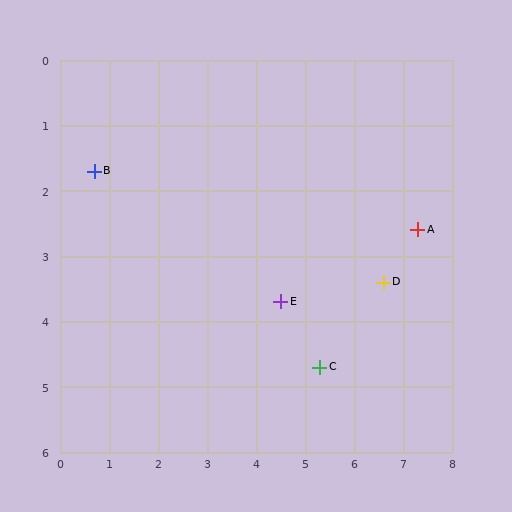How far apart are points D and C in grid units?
Points D and C are about 1.8 grid units apart.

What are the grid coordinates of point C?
Point C is at approximately (5.3, 4.7).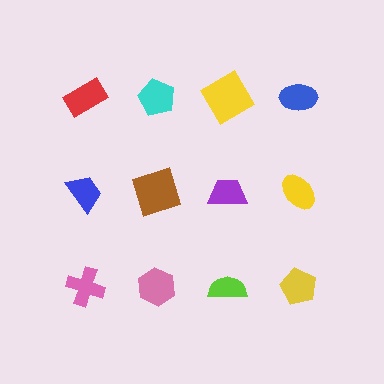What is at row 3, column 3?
A lime semicircle.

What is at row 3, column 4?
A yellow pentagon.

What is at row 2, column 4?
A yellow ellipse.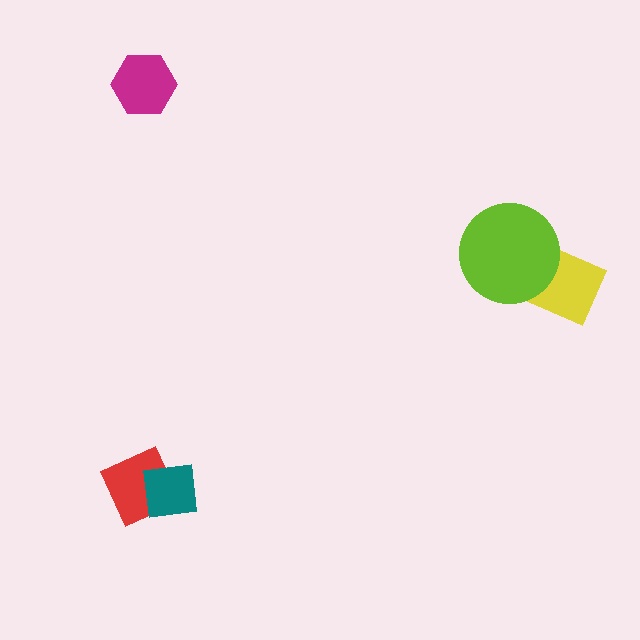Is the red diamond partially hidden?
Yes, it is partially covered by another shape.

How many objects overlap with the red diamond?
1 object overlaps with the red diamond.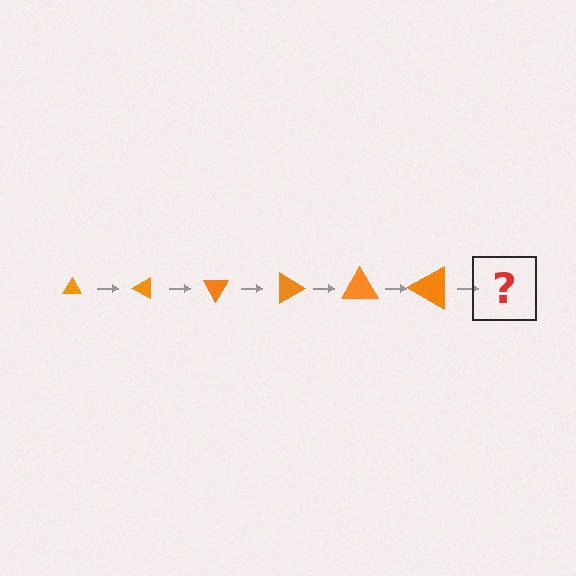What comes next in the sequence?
The next element should be a triangle, larger than the previous one and rotated 180 degrees from the start.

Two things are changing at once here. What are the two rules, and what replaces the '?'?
The two rules are that the triangle grows larger each step and it rotates 30 degrees each step. The '?' should be a triangle, larger than the previous one and rotated 180 degrees from the start.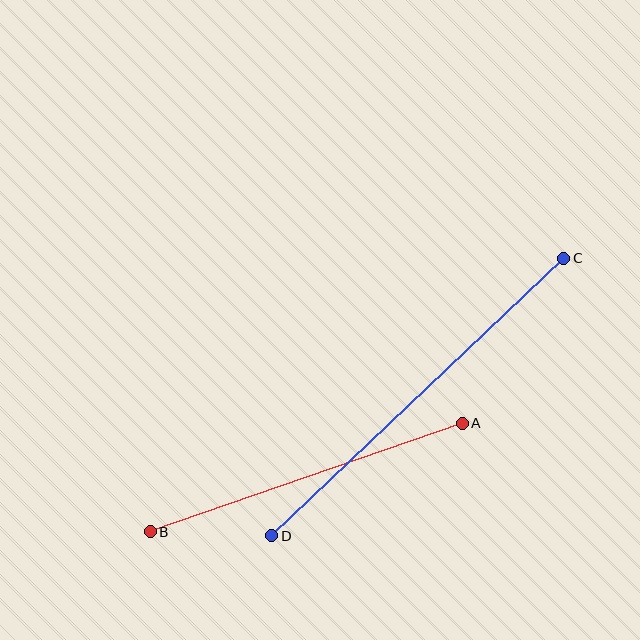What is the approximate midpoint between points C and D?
The midpoint is at approximately (418, 397) pixels.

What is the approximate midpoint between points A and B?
The midpoint is at approximately (306, 477) pixels.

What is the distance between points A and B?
The distance is approximately 330 pixels.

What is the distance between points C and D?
The distance is approximately 402 pixels.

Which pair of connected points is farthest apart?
Points C and D are farthest apart.